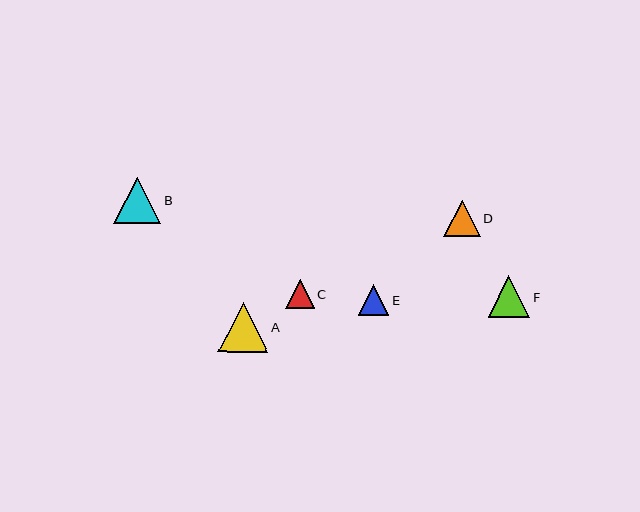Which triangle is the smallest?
Triangle C is the smallest with a size of approximately 29 pixels.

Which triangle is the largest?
Triangle A is the largest with a size of approximately 50 pixels.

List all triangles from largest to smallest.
From largest to smallest: A, B, F, D, E, C.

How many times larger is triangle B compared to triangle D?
Triangle B is approximately 1.3 times the size of triangle D.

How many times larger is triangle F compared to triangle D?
Triangle F is approximately 1.2 times the size of triangle D.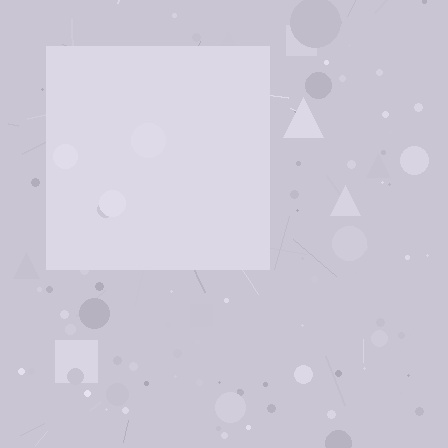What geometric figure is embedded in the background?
A square is embedded in the background.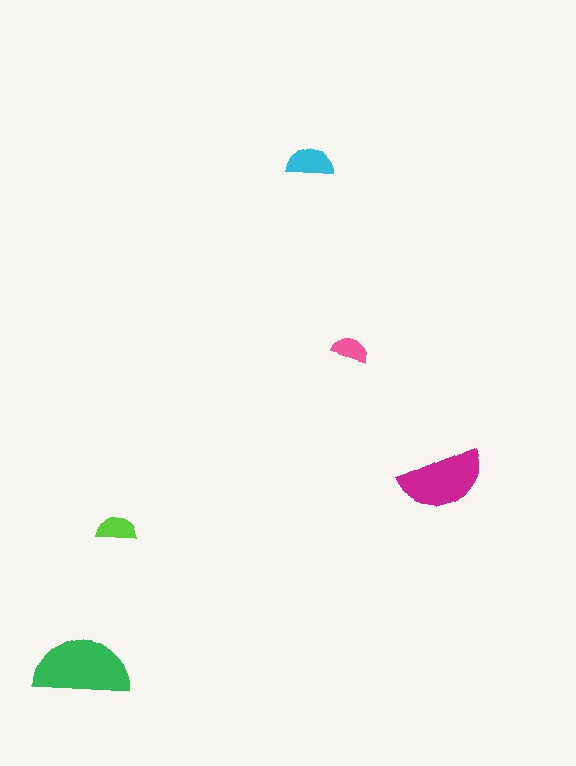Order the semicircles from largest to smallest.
the green one, the magenta one, the cyan one, the lime one, the pink one.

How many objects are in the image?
There are 5 objects in the image.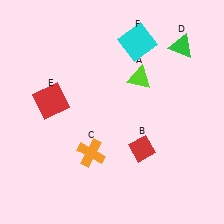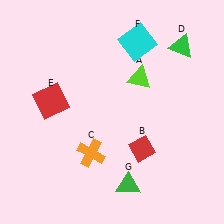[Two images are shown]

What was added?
A green triangle (G) was added in Image 2.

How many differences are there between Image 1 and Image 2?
There is 1 difference between the two images.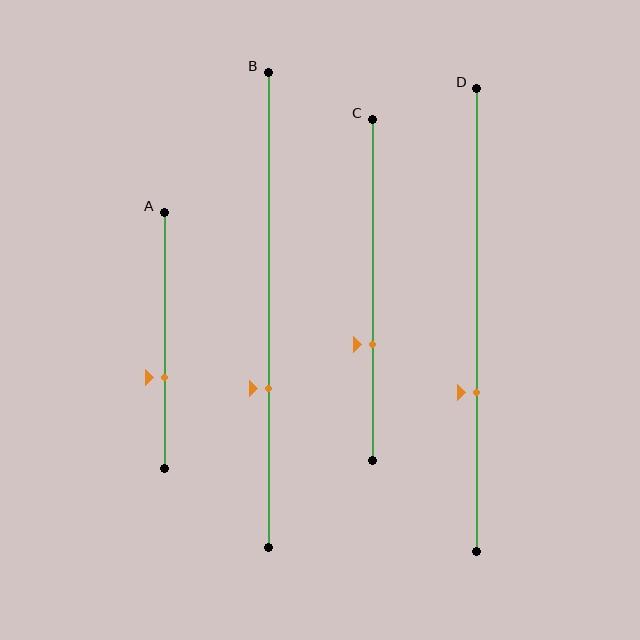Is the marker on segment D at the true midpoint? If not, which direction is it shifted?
No, the marker on segment D is shifted downward by about 16% of the segment length.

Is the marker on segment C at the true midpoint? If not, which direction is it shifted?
No, the marker on segment C is shifted downward by about 16% of the segment length.